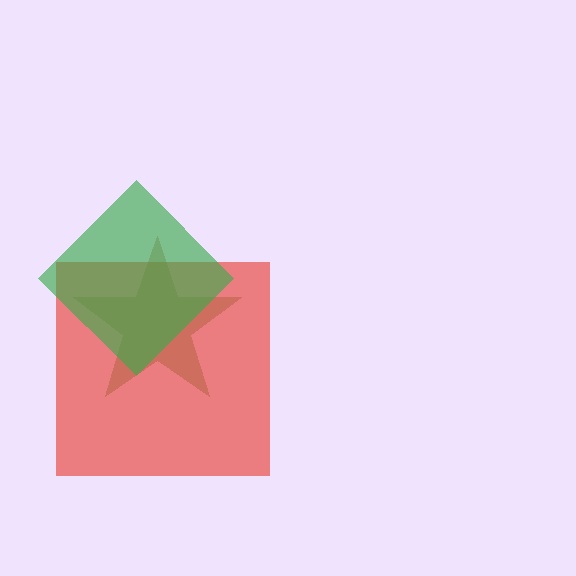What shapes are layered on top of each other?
The layered shapes are: a red square, a brown star, a green diamond.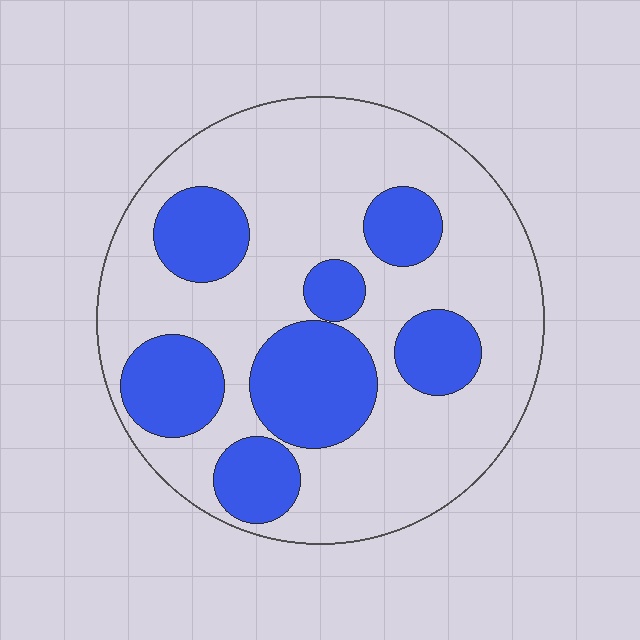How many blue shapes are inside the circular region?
7.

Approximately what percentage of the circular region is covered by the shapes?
Approximately 30%.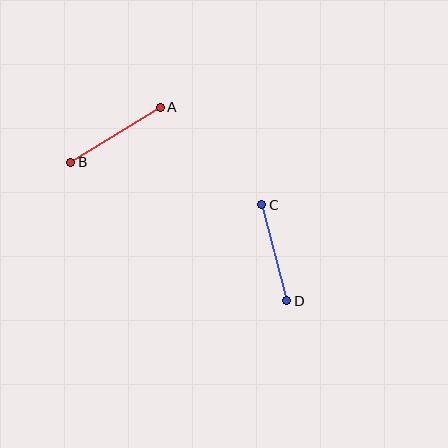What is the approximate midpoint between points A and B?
The midpoint is at approximately (115, 135) pixels.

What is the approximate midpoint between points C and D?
The midpoint is at approximately (274, 253) pixels.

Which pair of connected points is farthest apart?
Points A and B are farthest apart.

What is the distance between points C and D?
The distance is approximately 99 pixels.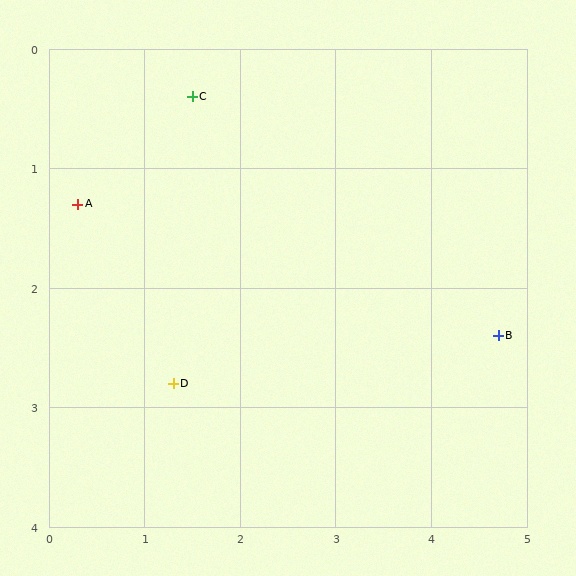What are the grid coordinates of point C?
Point C is at approximately (1.5, 0.4).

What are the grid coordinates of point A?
Point A is at approximately (0.3, 1.3).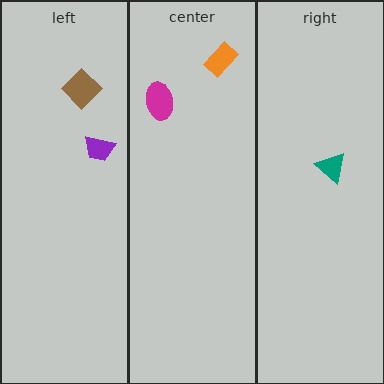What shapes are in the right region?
The teal triangle.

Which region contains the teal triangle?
The right region.